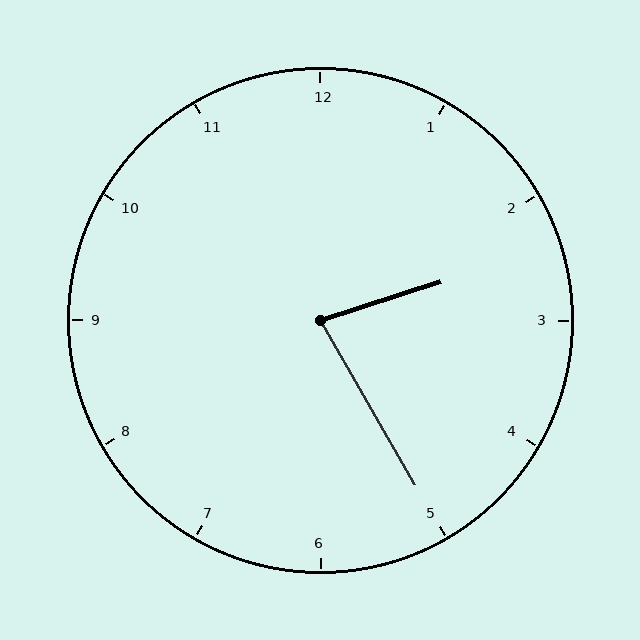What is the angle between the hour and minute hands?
Approximately 78 degrees.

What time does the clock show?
2:25.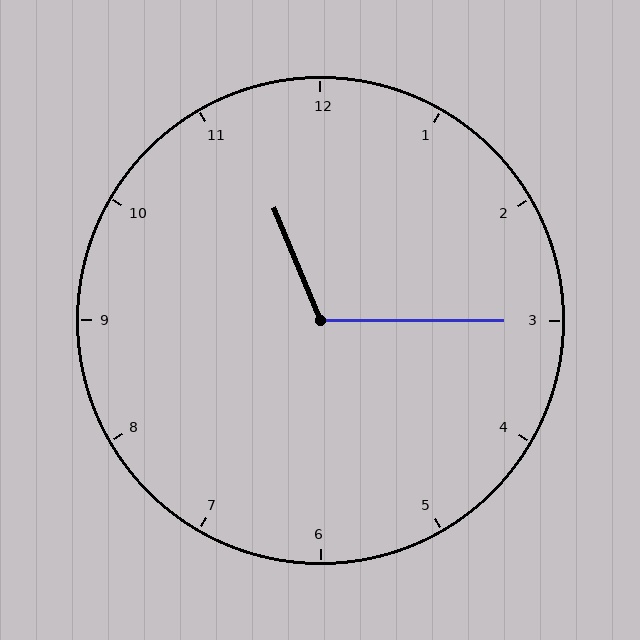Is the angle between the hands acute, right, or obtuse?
It is obtuse.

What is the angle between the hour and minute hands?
Approximately 112 degrees.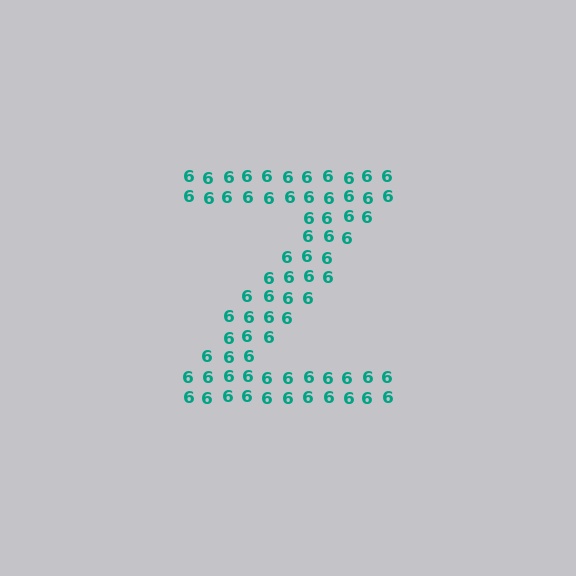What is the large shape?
The large shape is the letter Z.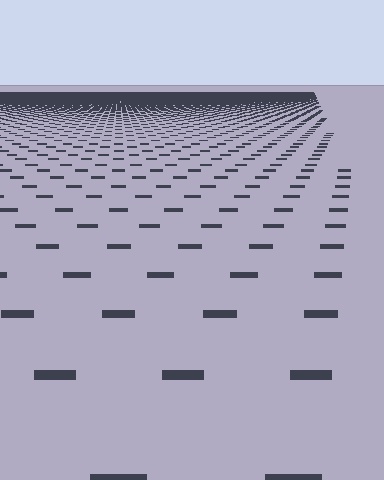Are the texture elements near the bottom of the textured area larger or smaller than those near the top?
Larger. Near the bottom, elements are closer to the viewer and appear at a bigger on-screen size.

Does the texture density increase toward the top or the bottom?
Density increases toward the top.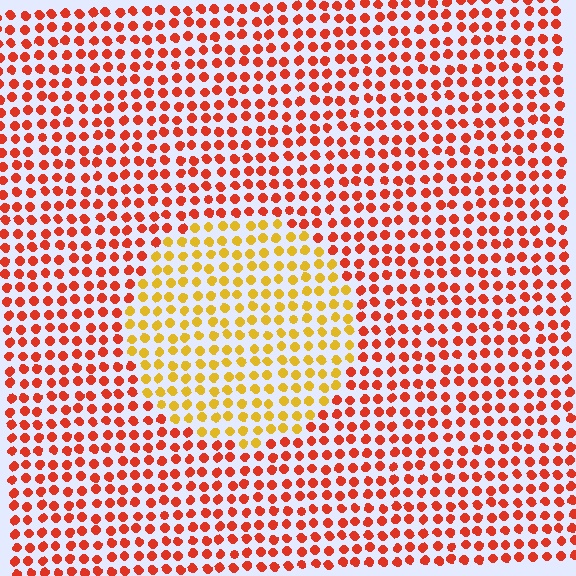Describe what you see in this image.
The image is filled with small red elements in a uniform arrangement. A circle-shaped region is visible where the elements are tinted to a slightly different hue, forming a subtle color boundary.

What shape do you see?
I see a circle.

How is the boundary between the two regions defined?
The boundary is defined purely by a slight shift in hue (about 42 degrees). Spacing, size, and orientation are identical on both sides.